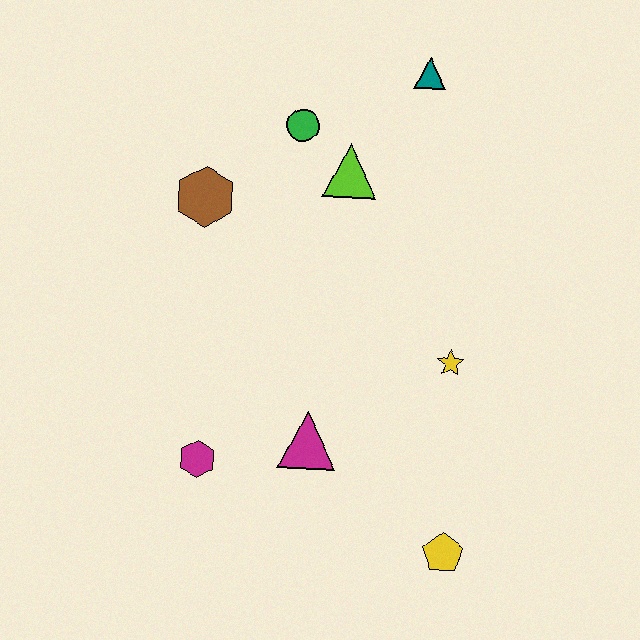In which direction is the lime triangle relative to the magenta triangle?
The lime triangle is above the magenta triangle.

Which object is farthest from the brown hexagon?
The yellow pentagon is farthest from the brown hexagon.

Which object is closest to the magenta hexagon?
The magenta triangle is closest to the magenta hexagon.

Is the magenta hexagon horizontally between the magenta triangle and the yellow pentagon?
No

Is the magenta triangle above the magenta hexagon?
Yes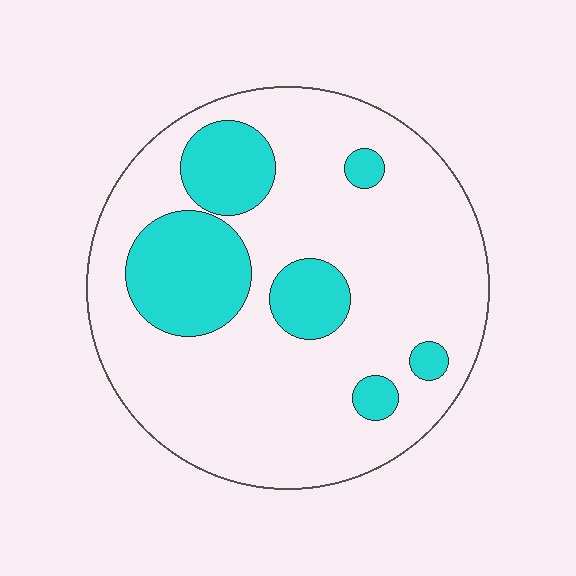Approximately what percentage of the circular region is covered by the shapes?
Approximately 25%.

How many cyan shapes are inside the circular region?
6.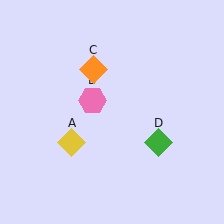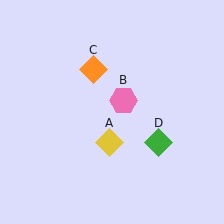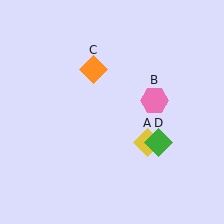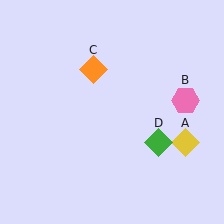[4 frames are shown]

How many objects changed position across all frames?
2 objects changed position: yellow diamond (object A), pink hexagon (object B).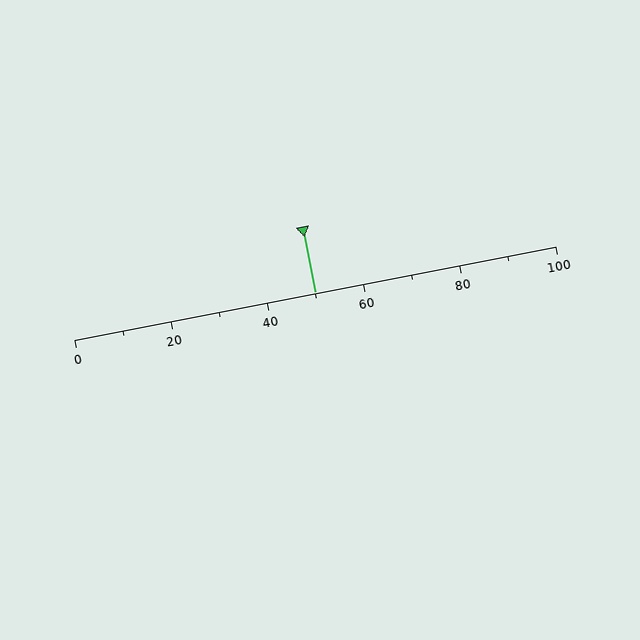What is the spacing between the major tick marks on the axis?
The major ticks are spaced 20 apart.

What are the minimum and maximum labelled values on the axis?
The axis runs from 0 to 100.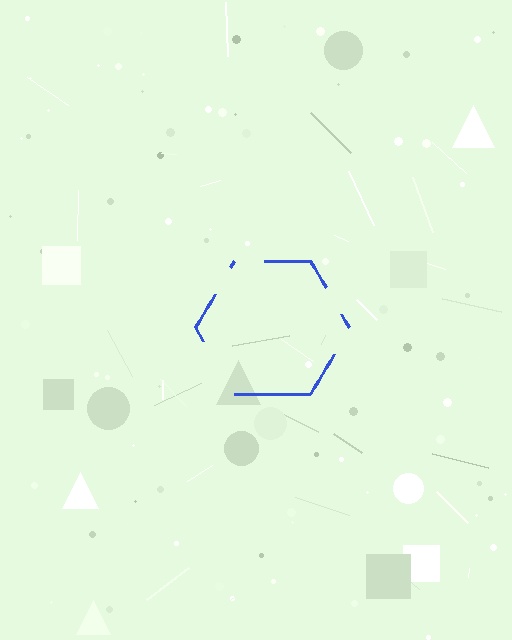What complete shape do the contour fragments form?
The contour fragments form a hexagon.